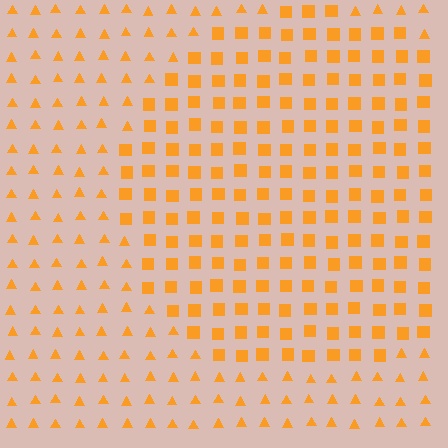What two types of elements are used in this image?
The image uses squares inside the circle region and triangles outside it.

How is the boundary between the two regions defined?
The boundary is defined by a change in element shape: squares inside vs. triangles outside. All elements share the same color and spacing.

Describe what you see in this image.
The image is filled with small orange elements arranged in a uniform grid. A circle-shaped region contains squares, while the surrounding area contains triangles. The boundary is defined purely by the change in element shape.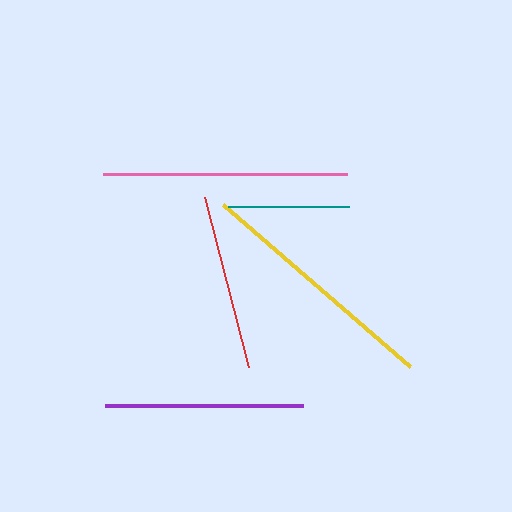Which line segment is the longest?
The yellow line is the longest at approximately 248 pixels.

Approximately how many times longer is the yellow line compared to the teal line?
The yellow line is approximately 2.0 times the length of the teal line.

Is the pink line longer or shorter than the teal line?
The pink line is longer than the teal line.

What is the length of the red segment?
The red segment is approximately 175 pixels long.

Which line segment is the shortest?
The teal line is the shortest at approximately 121 pixels.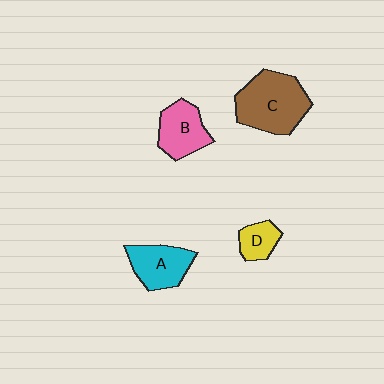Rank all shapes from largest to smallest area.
From largest to smallest: C (brown), A (cyan), B (pink), D (yellow).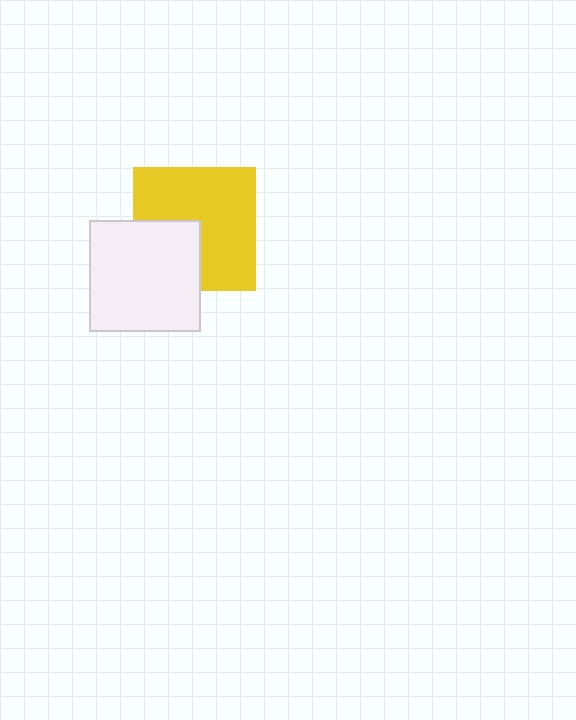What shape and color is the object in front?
The object in front is a white square.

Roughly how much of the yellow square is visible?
Most of it is visible (roughly 68%).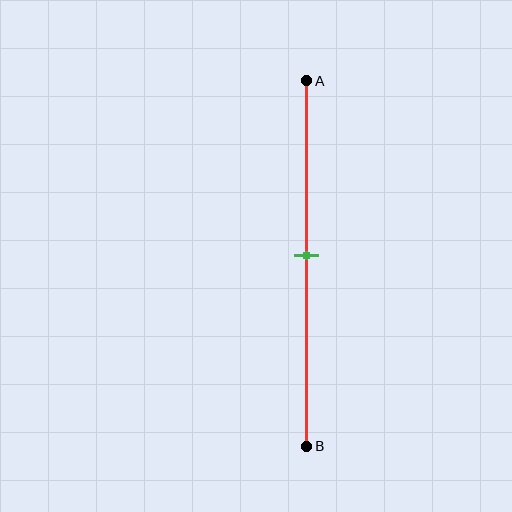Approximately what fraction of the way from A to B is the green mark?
The green mark is approximately 50% of the way from A to B.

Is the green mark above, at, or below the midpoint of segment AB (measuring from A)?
The green mark is approximately at the midpoint of segment AB.